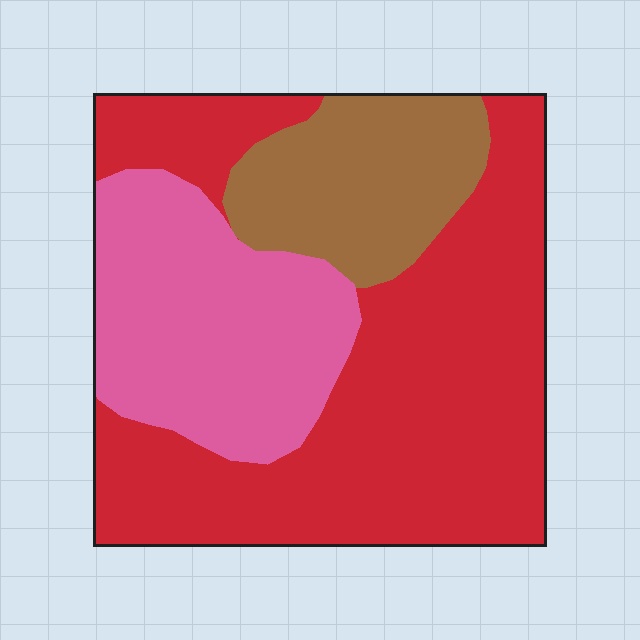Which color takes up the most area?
Red, at roughly 55%.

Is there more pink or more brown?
Pink.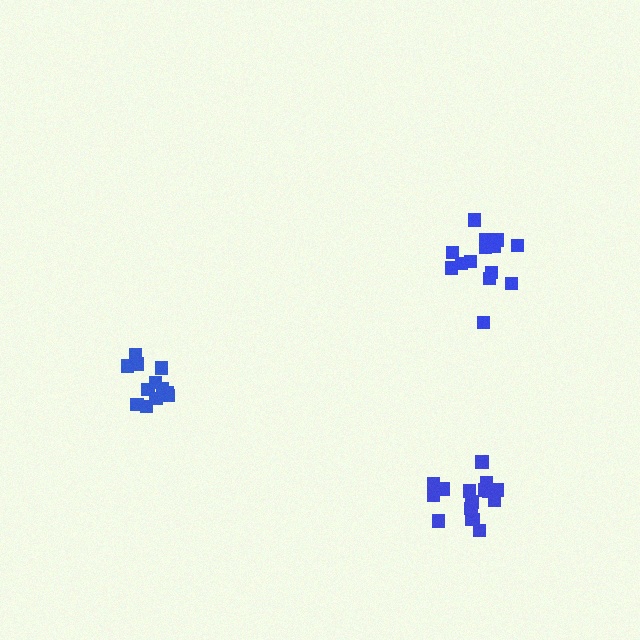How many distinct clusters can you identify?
There are 3 distinct clusters.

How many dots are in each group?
Group 1: 14 dots, Group 2: 17 dots, Group 3: 13 dots (44 total).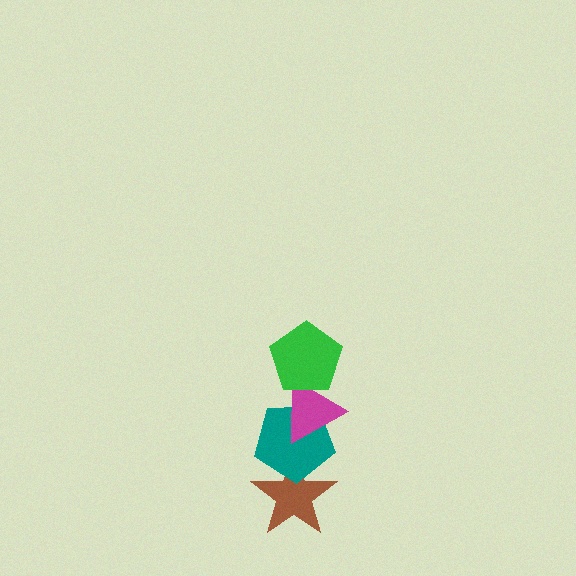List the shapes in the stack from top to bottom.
From top to bottom: the green pentagon, the magenta triangle, the teal pentagon, the brown star.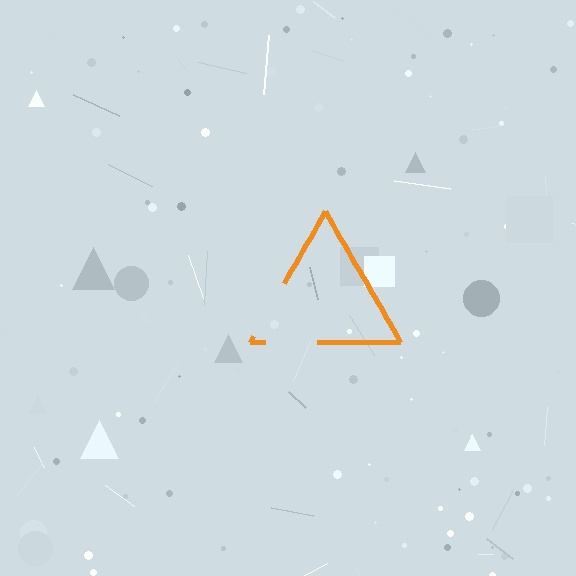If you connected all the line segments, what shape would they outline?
They would outline a triangle.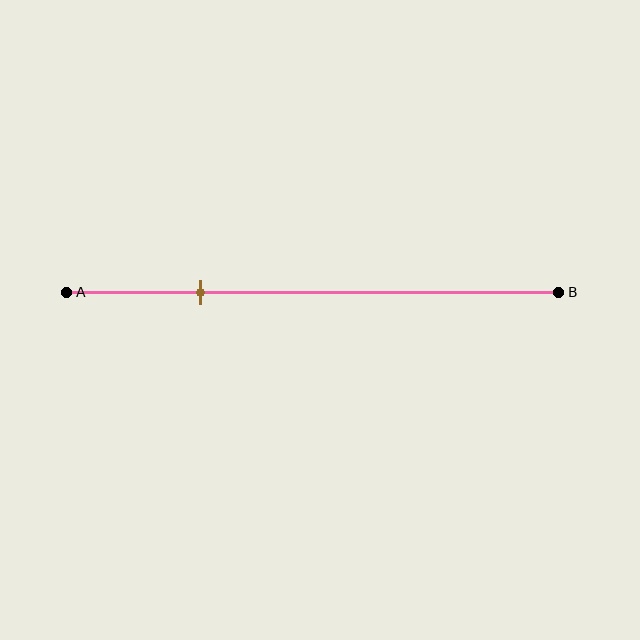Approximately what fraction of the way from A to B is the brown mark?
The brown mark is approximately 25% of the way from A to B.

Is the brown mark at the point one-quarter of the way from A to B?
Yes, the mark is approximately at the one-quarter point.